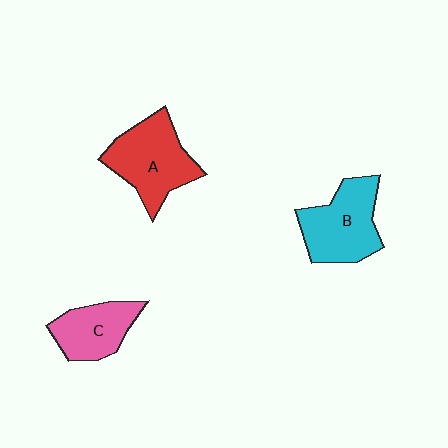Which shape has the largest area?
Shape A (red).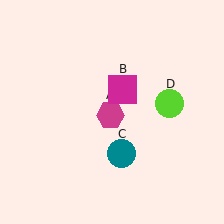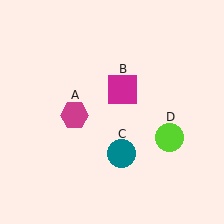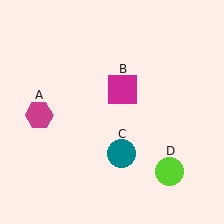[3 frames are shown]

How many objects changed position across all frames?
2 objects changed position: magenta hexagon (object A), lime circle (object D).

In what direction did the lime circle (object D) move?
The lime circle (object D) moved down.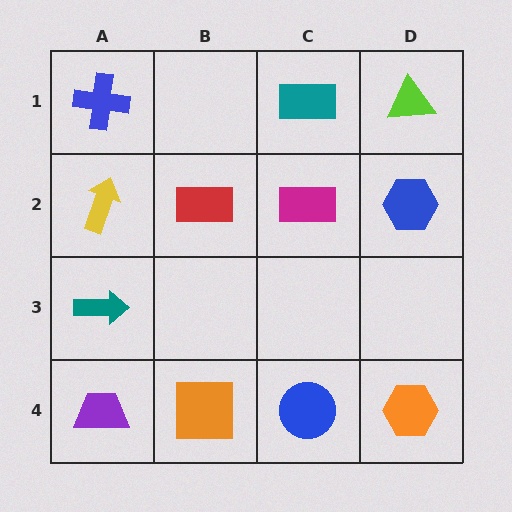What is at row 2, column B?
A red rectangle.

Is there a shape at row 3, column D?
No, that cell is empty.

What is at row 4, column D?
An orange hexagon.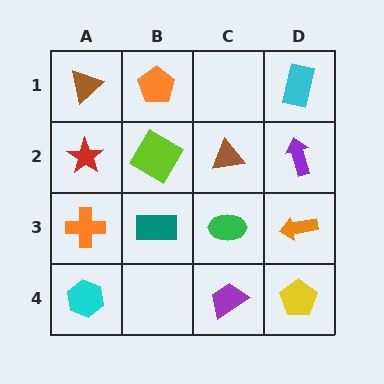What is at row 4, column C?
A purple trapezoid.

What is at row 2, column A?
A red star.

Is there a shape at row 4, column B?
No, that cell is empty.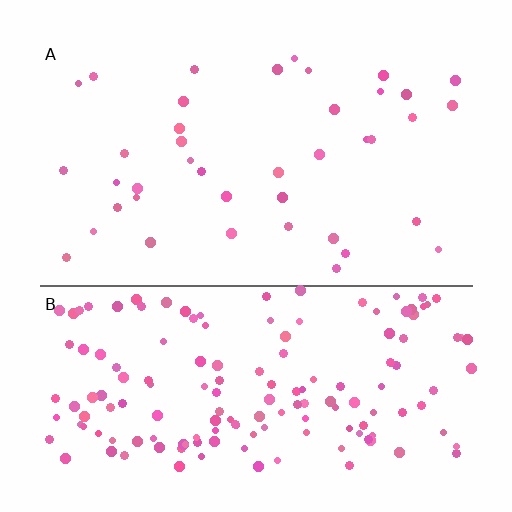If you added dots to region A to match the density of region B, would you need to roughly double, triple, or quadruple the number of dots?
Approximately quadruple.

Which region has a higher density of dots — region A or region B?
B (the bottom).